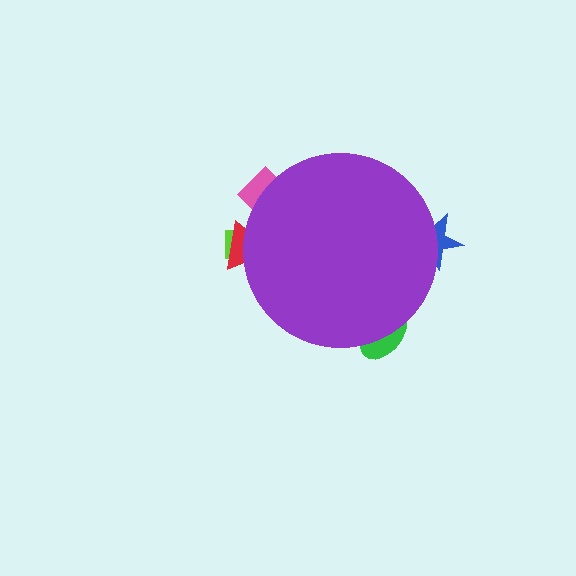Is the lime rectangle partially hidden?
Yes, the lime rectangle is partially hidden behind the purple circle.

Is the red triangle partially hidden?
Yes, the red triangle is partially hidden behind the purple circle.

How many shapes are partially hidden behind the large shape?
5 shapes are partially hidden.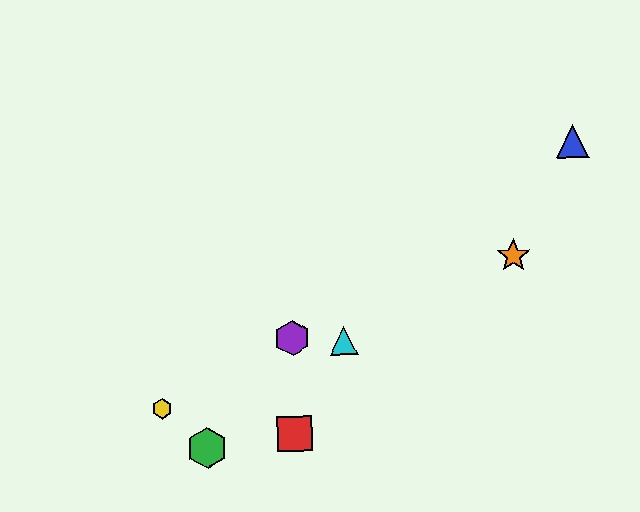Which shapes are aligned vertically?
The red square, the purple hexagon are aligned vertically.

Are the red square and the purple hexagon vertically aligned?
Yes, both are at x≈295.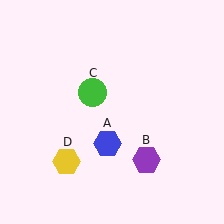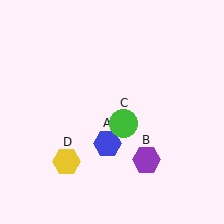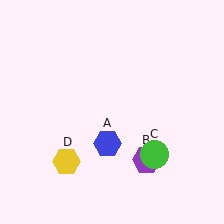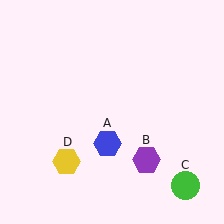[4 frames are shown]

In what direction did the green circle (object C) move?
The green circle (object C) moved down and to the right.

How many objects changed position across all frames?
1 object changed position: green circle (object C).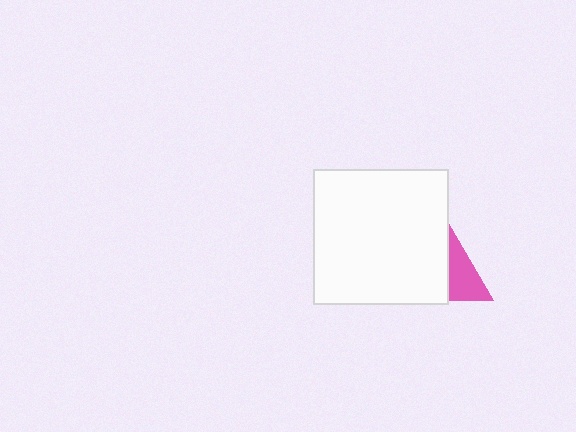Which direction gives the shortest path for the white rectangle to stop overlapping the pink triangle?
Moving left gives the shortest separation.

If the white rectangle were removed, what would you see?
You would see the complete pink triangle.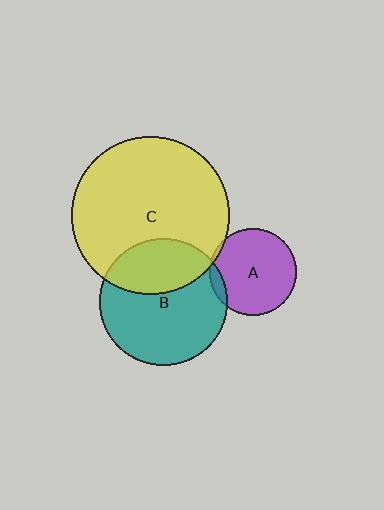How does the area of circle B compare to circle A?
Approximately 2.1 times.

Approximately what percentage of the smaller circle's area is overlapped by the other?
Approximately 5%.